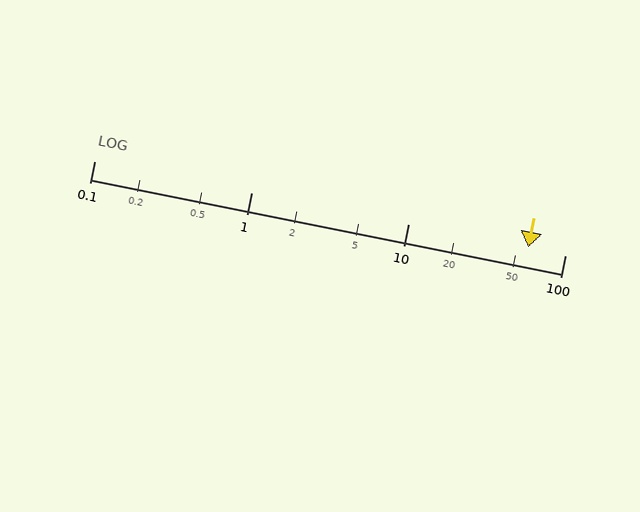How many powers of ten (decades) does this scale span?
The scale spans 3 decades, from 0.1 to 100.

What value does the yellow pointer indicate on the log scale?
The pointer indicates approximately 58.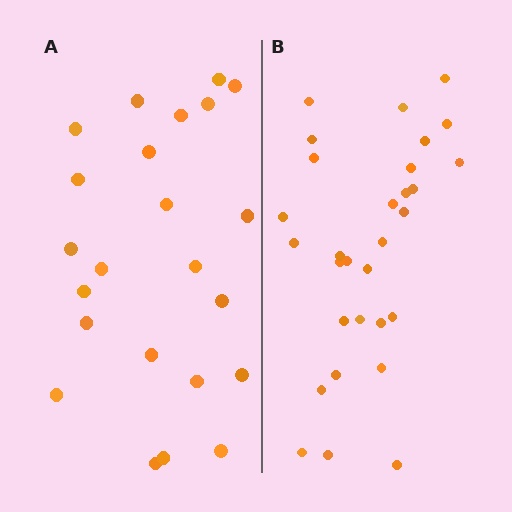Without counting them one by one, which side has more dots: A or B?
Region B (the right region) has more dots.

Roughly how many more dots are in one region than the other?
Region B has roughly 8 or so more dots than region A.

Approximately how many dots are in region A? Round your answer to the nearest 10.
About 20 dots. (The exact count is 23, which rounds to 20.)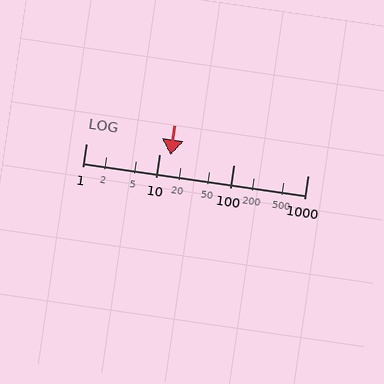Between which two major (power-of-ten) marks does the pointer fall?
The pointer is between 10 and 100.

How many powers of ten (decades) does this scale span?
The scale spans 3 decades, from 1 to 1000.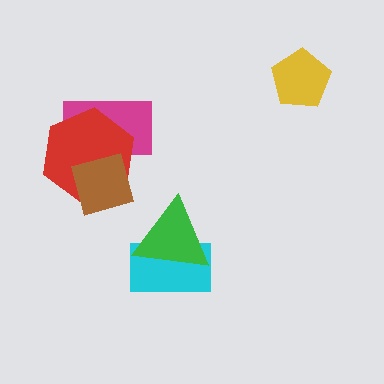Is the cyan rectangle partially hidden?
Yes, it is partially covered by another shape.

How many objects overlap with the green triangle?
1 object overlaps with the green triangle.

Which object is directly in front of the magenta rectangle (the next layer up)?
The red hexagon is directly in front of the magenta rectangle.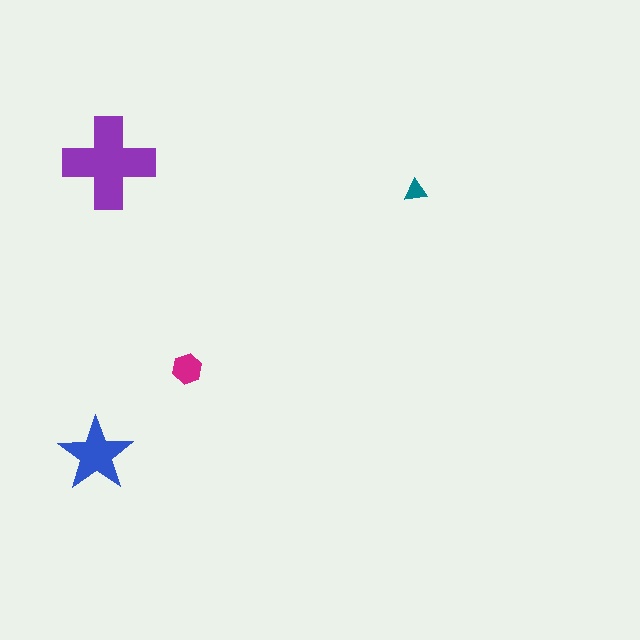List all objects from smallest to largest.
The teal triangle, the magenta hexagon, the blue star, the purple cross.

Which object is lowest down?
The blue star is bottommost.